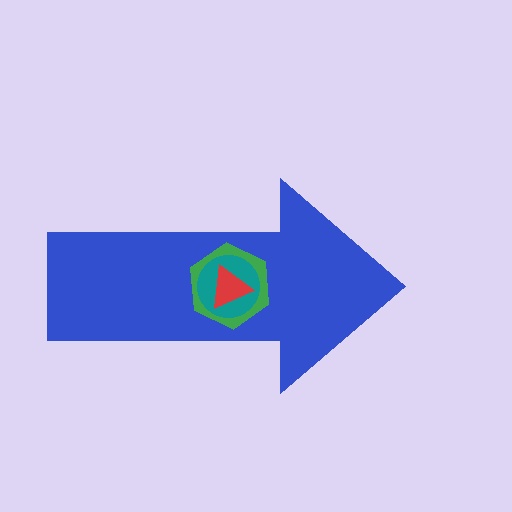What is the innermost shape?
The red triangle.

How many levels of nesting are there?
4.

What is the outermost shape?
The blue arrow.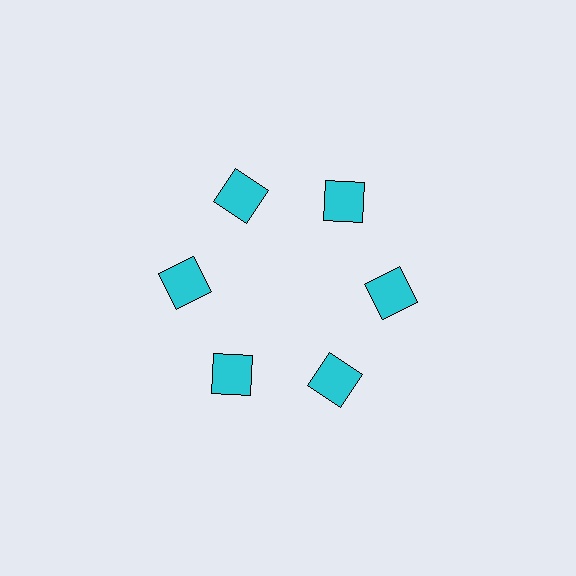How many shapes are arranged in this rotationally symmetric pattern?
There are 6 shapes, arranged in 6 groups of 1.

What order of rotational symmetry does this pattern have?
This pattern has 6-fold rotational symmetry.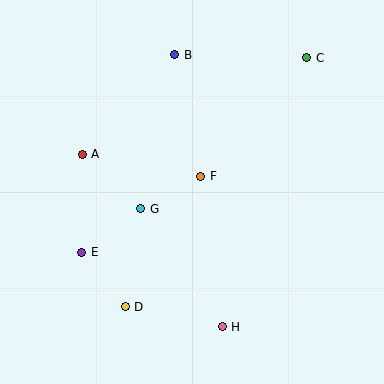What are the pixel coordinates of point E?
Point E is at (82, 252).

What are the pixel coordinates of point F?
Point F is at (201, 176).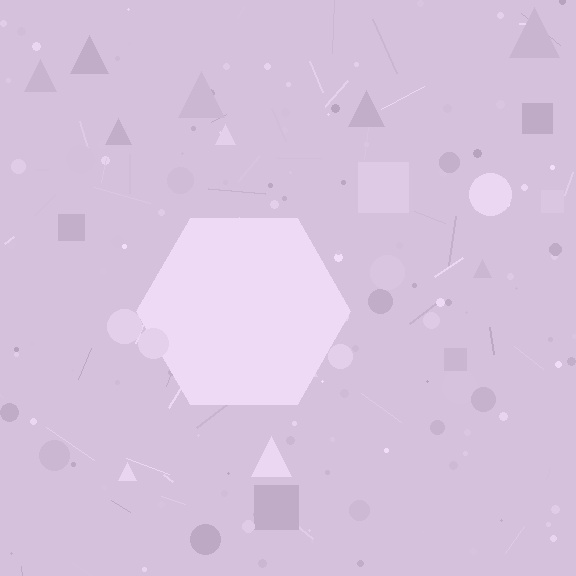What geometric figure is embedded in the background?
A hexagon is embedded in the background.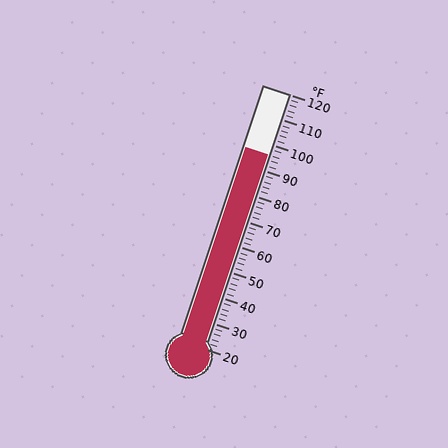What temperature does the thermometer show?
The thermometer shows approximately 96°F.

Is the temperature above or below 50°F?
The temperature is above 50°F.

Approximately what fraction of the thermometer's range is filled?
The thermometer is filled to approximately 75% of its range.